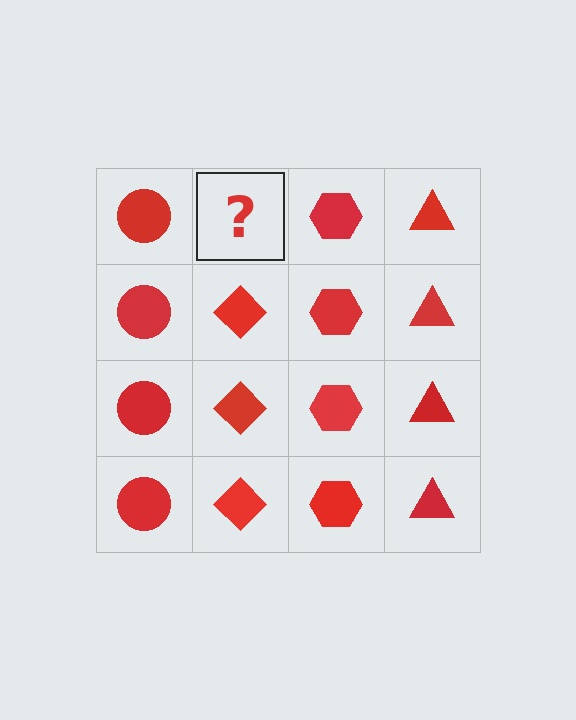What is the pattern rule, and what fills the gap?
The rule is that each column has a consistent shape. The gap should be filled with a red diamond.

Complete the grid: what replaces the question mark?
The question mark should be replaced with a red diamond.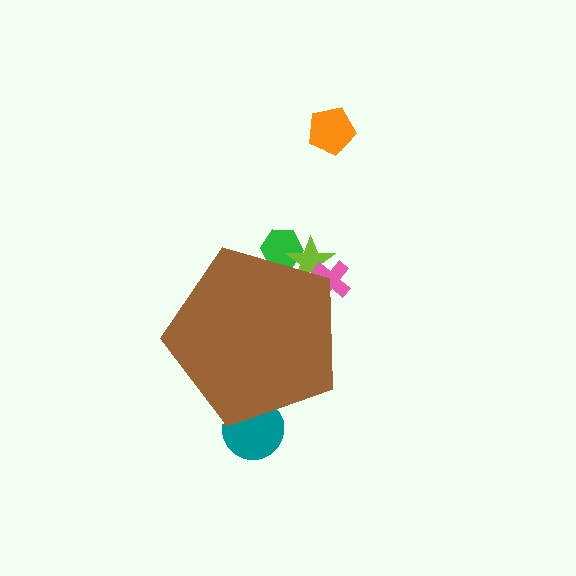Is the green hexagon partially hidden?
Yes, the green hexagon is partially hidden behind the brown pentagon.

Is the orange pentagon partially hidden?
No, the orange pentagon is fully visible.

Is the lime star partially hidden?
Yes, the lime star is partially hidden behind the brown pentagon.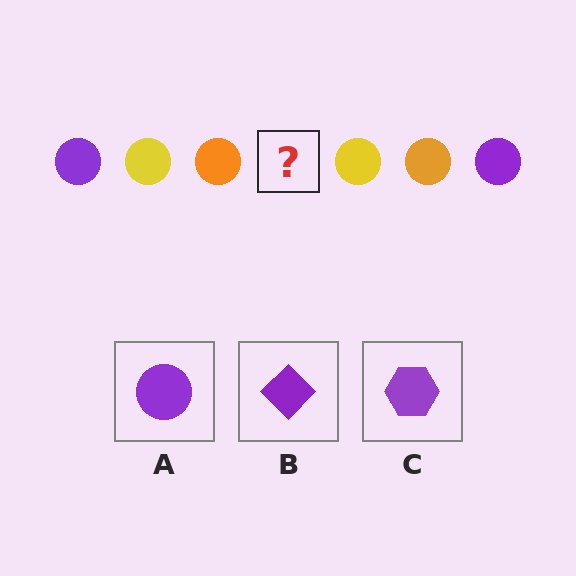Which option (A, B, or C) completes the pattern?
A.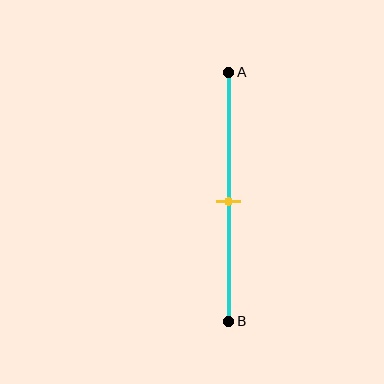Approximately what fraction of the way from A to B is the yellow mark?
The yellow mark is approximately 50% of the way from A to B.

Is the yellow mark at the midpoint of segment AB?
Yes, the mark is approximately at the midpoint.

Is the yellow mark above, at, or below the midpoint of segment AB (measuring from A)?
The yellow mark is approximately at the midpoint of segment AB.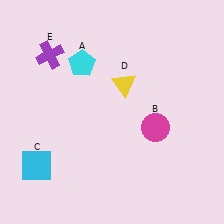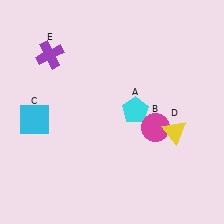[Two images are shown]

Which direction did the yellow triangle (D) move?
The yellow triangle (D) moved right.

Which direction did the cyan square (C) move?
The cyan square (C) moved up.